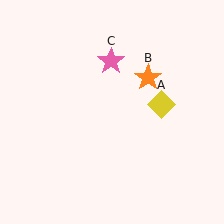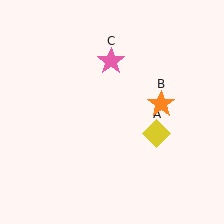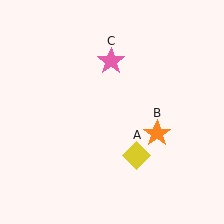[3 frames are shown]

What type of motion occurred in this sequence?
The yellow diamond (object A), orange star (object B) rotated clockwise around the center of the scene.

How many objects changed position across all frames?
2 objects changed position: yellow diamond (object A), orange star (object B).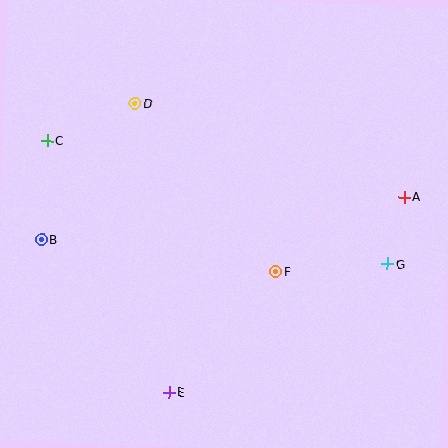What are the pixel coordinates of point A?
Point A is at (404, 197).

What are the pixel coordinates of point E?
Point E is at (169, 392).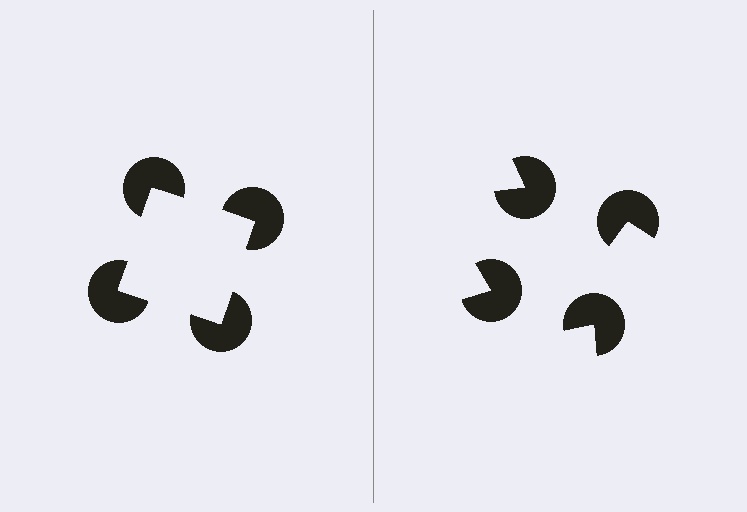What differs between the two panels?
The pac-man discs are positioned identically on both sides; only the wedge orientations differ. On the left they align to a square; on the right they are misaligned.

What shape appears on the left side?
An illusory square.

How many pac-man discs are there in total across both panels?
8 — 4 on each side.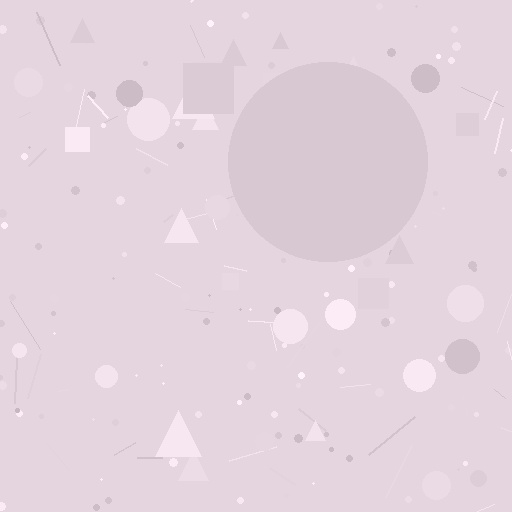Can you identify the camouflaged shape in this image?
The camouflaged shape is a circle.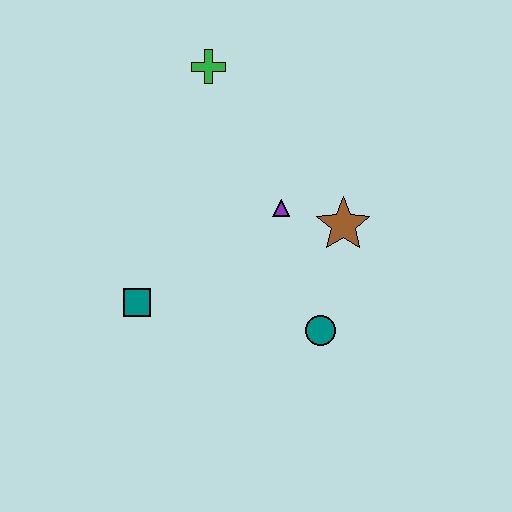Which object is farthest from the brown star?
The teal square is farthest from the brown star.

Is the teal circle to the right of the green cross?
Yes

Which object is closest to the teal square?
The purple triangle is closest to the teal square.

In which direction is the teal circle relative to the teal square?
The teal circle is to the right of the teal square.